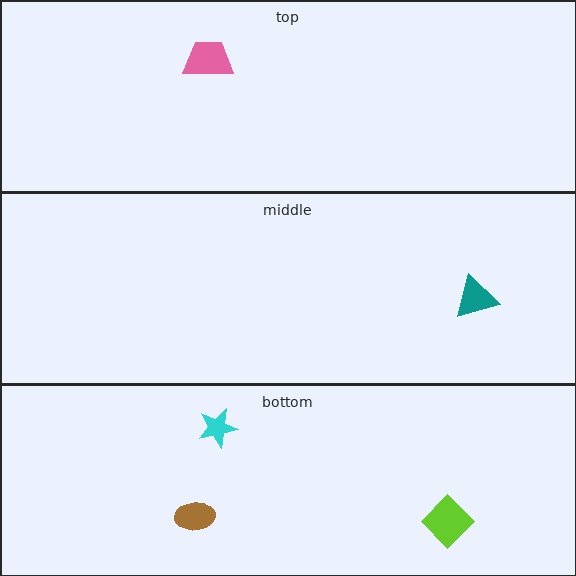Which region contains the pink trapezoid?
The top region.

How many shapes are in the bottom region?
3.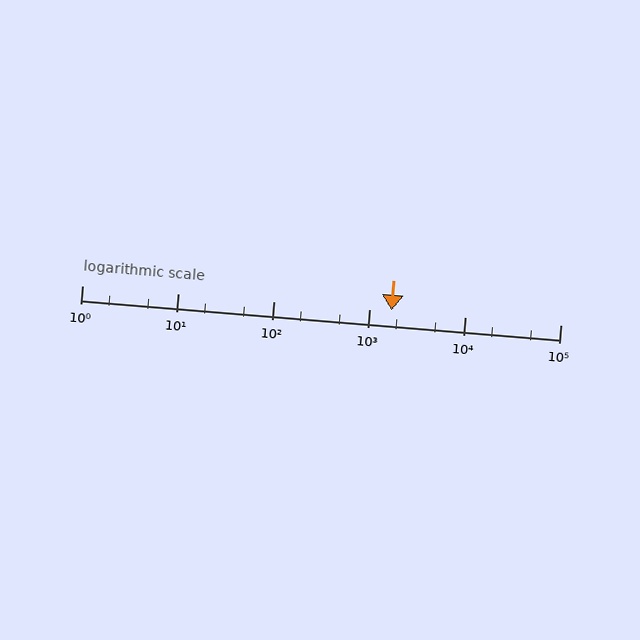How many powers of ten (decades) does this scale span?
The scale spans 5 decades, from 1 to 100000.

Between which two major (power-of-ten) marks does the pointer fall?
The pointer is between 1000 and 10000.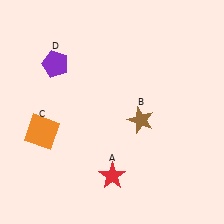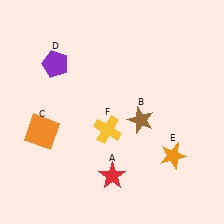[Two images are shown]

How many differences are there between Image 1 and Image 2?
There are 2 differences between the two images.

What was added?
An orange star (E), a yellow cross (F) were added in Image 2.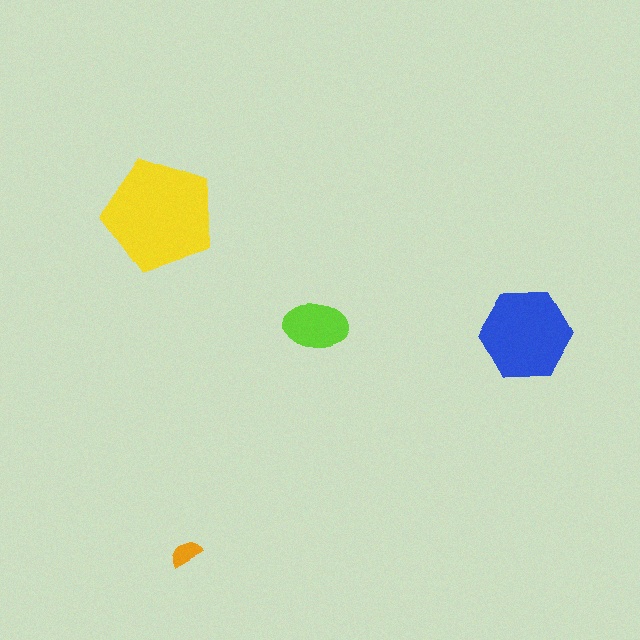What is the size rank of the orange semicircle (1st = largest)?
4th.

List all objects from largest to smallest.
The yellow pentagon, the blue hexagon, the lime ellipse, the orange semicircle.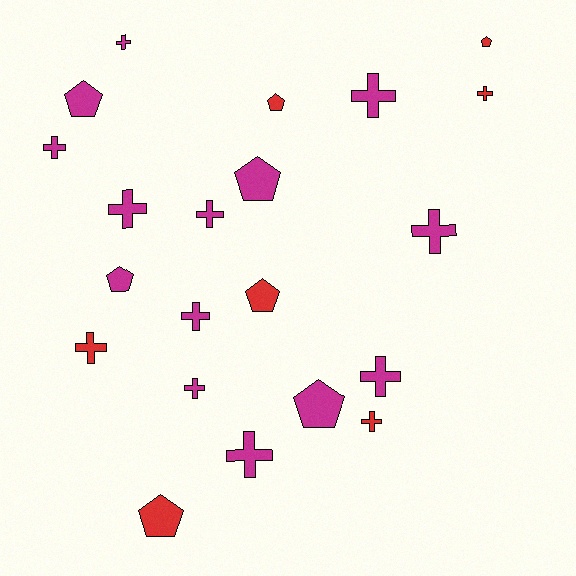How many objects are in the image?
There are 21 objects.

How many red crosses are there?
There are 3 red crosses.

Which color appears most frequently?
Magenta, with 14 objects.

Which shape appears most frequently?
Cross, with 13 objects.